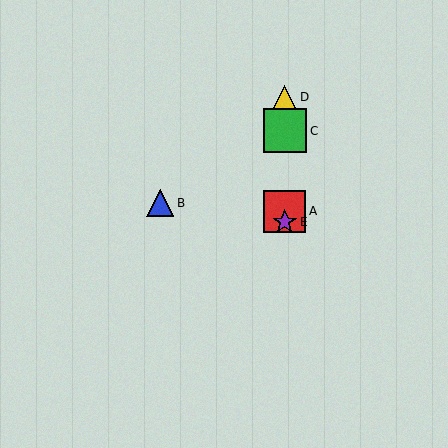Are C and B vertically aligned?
No, C is at x≈285 and B is at x≈160.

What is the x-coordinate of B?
Object B is at x≈160.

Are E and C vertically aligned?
Yes, both are at x≈285.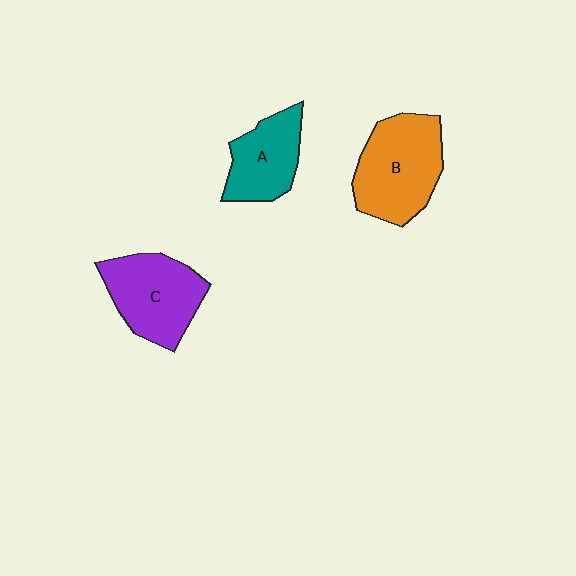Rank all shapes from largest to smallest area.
From largest to smallest: B (orange), C (purple), A (teal).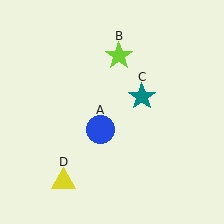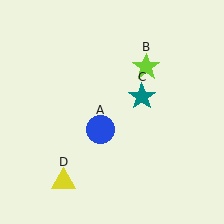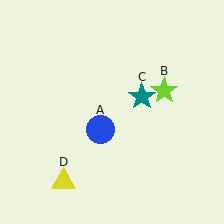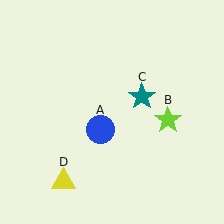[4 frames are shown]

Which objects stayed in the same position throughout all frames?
Blue circle (object A) and teal star (object C) and yellow triangle (object D) remained stationary.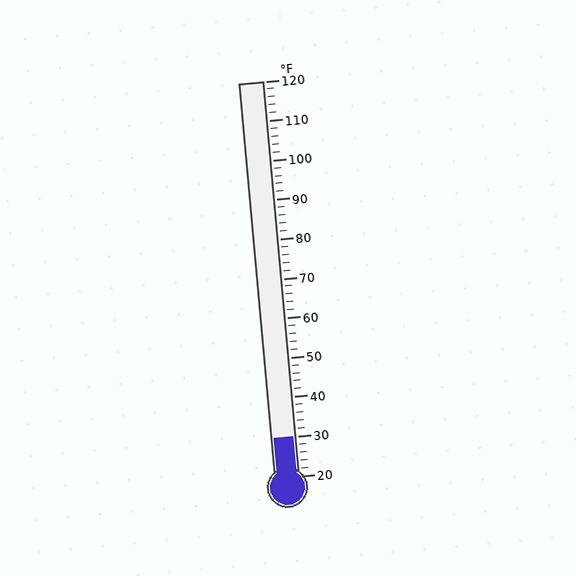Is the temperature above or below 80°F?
The temperature is below 80°F.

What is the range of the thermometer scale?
The thermometer scale ranges from 20°F to 120°F.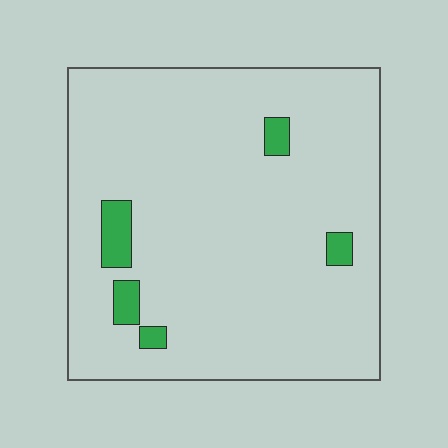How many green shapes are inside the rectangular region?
5.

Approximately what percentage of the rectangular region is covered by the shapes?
Approximately 5%.